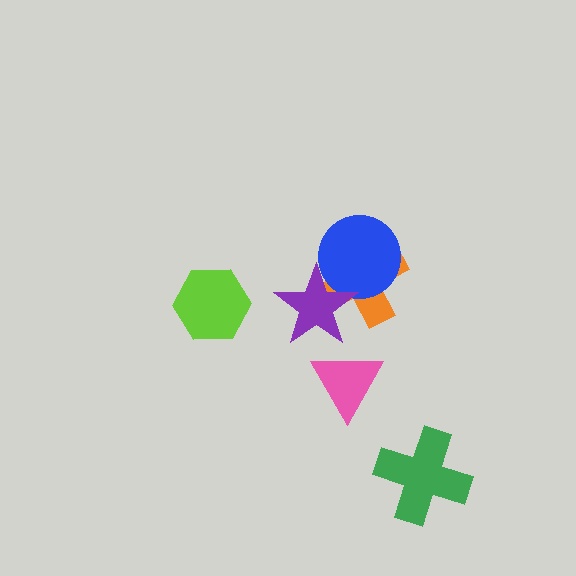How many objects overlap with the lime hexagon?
0 objects overlap with the lime hexagon.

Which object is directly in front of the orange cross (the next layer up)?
The blue circle is directly in front of the orange cross.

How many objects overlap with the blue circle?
2 objects overlap with the blue circle.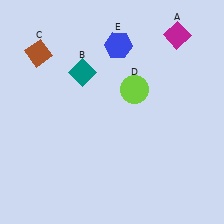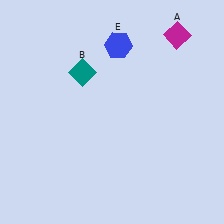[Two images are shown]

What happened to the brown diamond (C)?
The brown diamond (C) was removed in Image 2. It was in the top-left area of Image 1.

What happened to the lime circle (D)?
The lime circle (D) was removed in Image 2. It was in the top-right area of Image 1.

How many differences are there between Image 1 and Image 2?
There are 2 differences between the two images.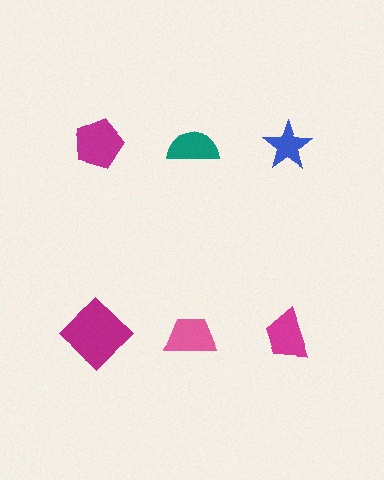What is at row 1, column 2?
A teal semicircle.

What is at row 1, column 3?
A blue star.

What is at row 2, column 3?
A magenta trapezoid.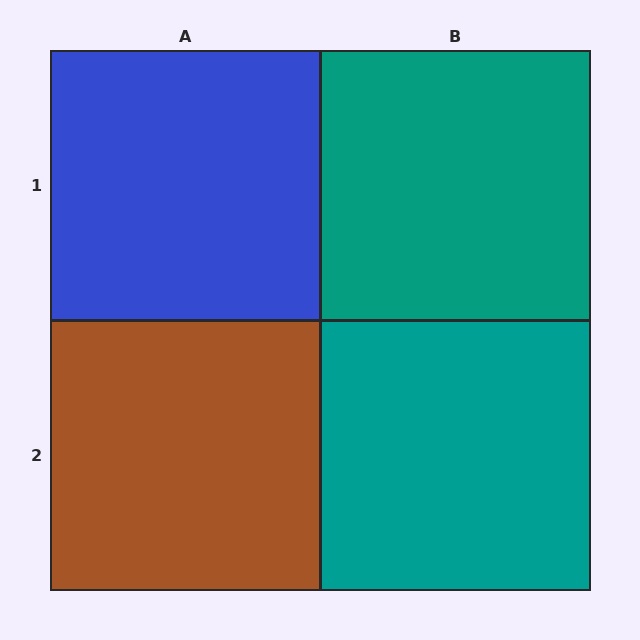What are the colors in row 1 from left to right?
Blue, teal.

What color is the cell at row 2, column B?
Teal.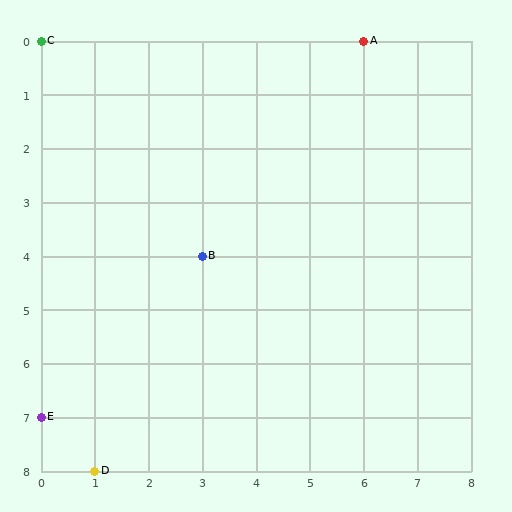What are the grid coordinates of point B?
Point B is at grid coordinates (3, 4).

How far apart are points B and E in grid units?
Points B and E are 3 columns and 3 rows apart (about 4.2 grid units diagonally).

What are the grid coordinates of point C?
Point C is at grid coordinates (0, 0).